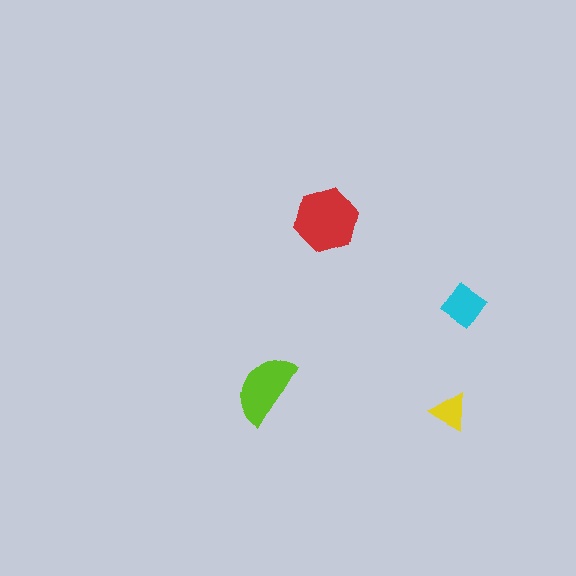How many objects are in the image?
There are 4 objects in the image.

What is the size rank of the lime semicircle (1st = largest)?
2nd.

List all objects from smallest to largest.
The yellow triangle, the cyan diamond, the lime semicircle, the red hexagon.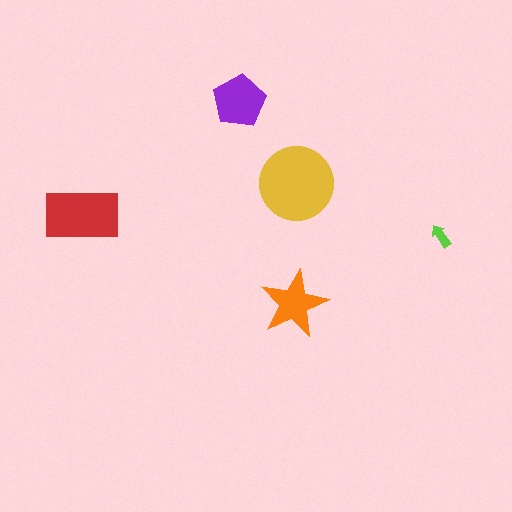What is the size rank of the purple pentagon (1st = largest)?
3rd.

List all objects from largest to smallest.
The yellow circle, the red rectangle, the purple pentagon, the orange star, the lime arrow.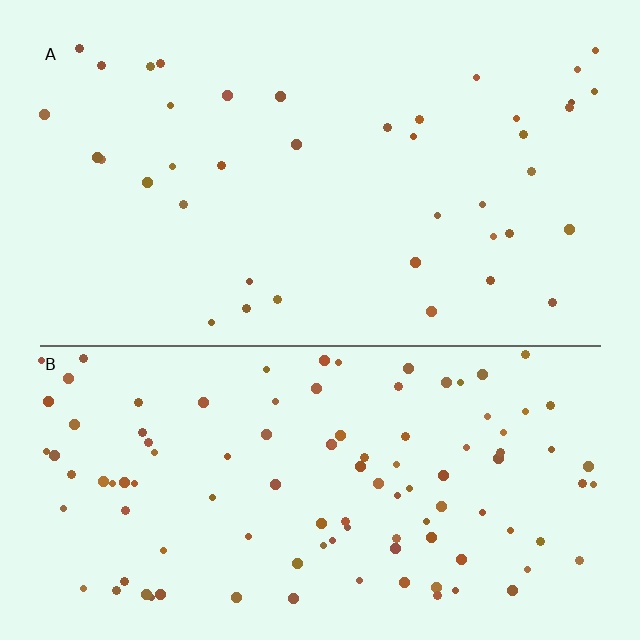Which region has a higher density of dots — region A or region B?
B (the bottom).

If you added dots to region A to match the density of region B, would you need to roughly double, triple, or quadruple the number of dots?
Approximately triple.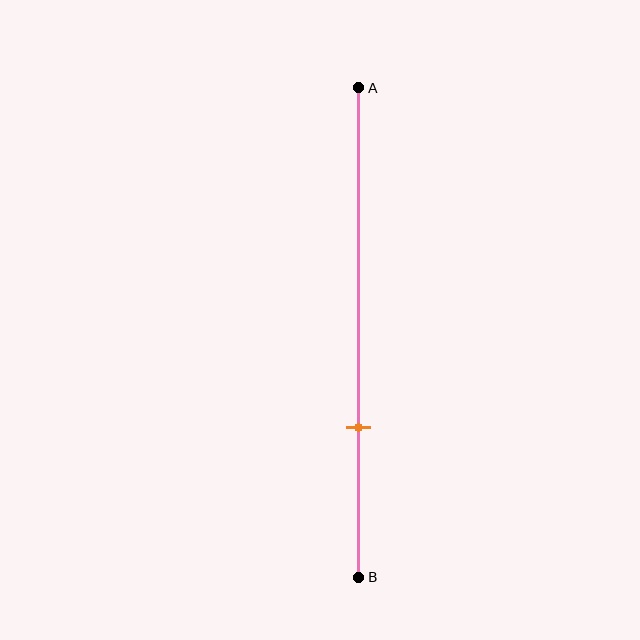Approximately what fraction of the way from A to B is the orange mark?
The orange mark is approximately 70% of the way from A to B.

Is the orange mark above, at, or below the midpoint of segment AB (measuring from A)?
The orange mark is below the midpoint of segment AB.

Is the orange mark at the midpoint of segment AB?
No, the mark is at about 70% from A, not at the 50% midpoint.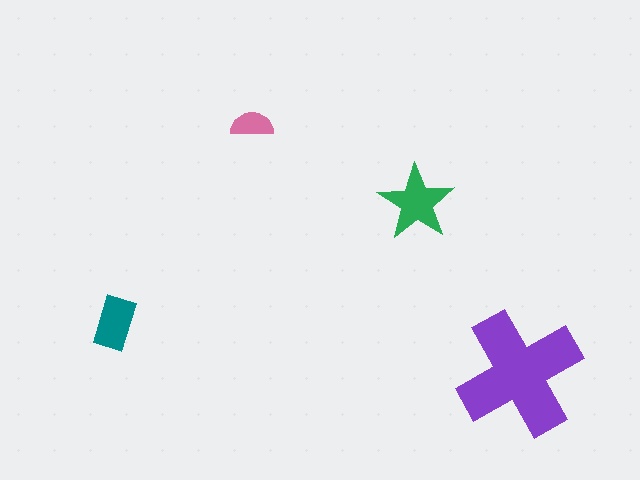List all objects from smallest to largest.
The pink semicircle, the teal rectangle, the green star, the purple cross.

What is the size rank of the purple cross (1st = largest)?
1st.